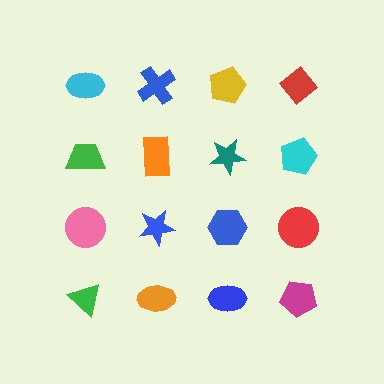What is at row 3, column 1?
A pink circle.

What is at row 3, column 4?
A red circle.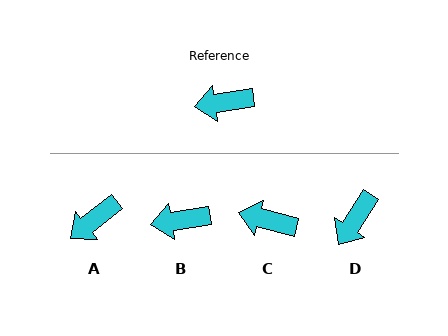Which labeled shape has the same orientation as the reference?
B.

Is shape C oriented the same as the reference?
No, it is off by about 23 degrees.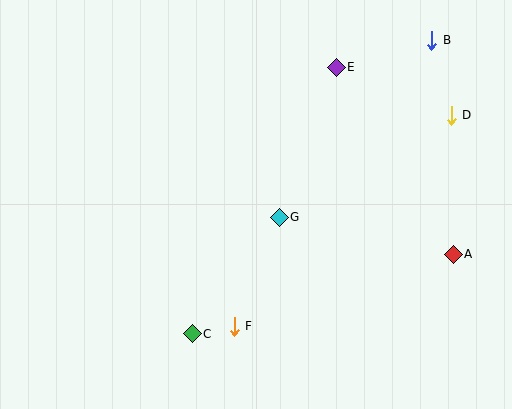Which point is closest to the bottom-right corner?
Point A is closest to the bottom-right corner.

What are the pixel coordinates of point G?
Point G is at (279, 217).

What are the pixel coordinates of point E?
Point E is at (336, 67).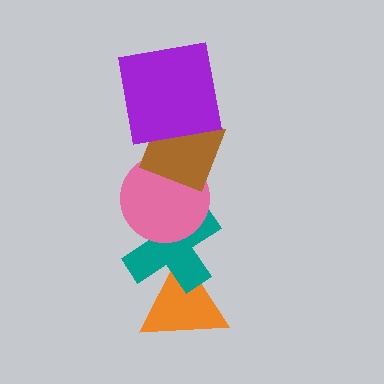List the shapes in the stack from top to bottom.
From top to bottom: the purple square, the brown diamond, the pink circle, the teal cross, the orange triangle.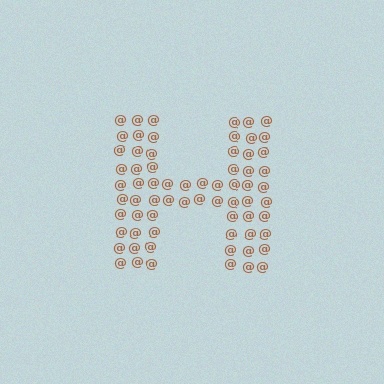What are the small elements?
The small elements are at signs.